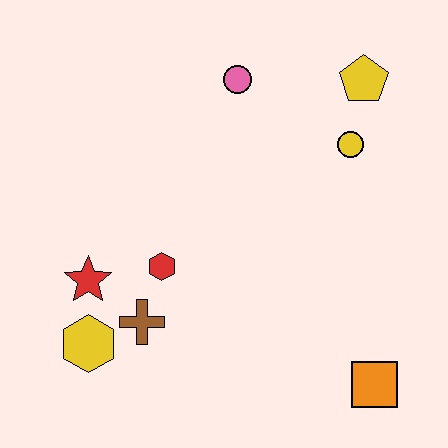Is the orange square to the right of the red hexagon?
Yes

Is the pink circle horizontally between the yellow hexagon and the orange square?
Yes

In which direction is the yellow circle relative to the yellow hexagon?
The yellow circle is to the right of the yellow hexagon.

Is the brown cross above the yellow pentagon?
No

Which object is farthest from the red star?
The yellow pentagon is farthest from the red star.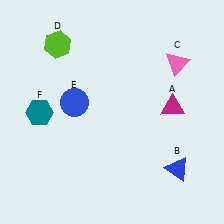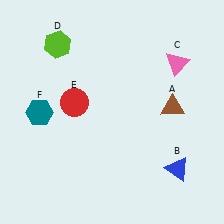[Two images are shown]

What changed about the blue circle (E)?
In Image 1, E is blue. In Image 2, it changed to red.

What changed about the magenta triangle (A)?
In Image 1, A is magenta. In Image 2, it changed to brown.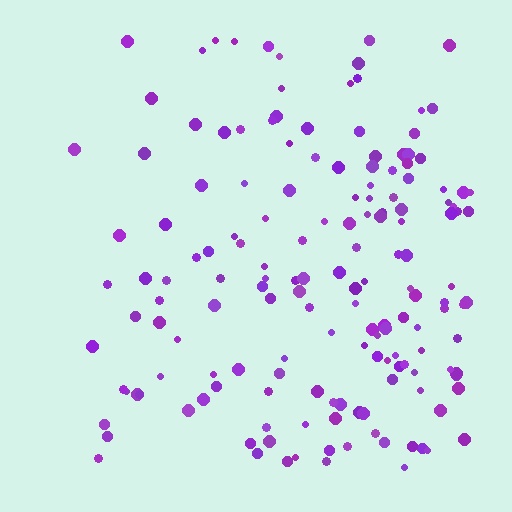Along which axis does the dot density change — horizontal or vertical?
Horizontal.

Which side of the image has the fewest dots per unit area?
The left.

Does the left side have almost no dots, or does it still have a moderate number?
Still a moderate number, just noticeably fewer than the right.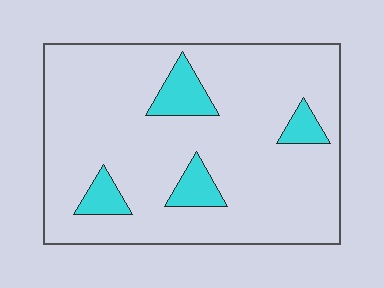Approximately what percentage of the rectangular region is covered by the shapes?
Approximately 10%.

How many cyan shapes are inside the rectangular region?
4.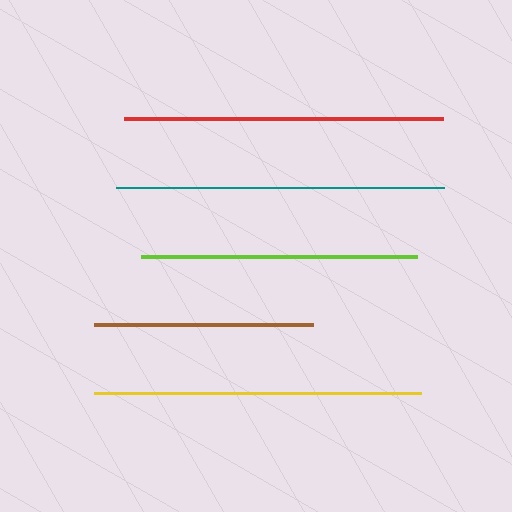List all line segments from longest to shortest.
From longest to shortest: yellow, teal, red, lime, brown.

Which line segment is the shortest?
The brown line is the shortest at approximately 219 pixels.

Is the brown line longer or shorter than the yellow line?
The yellow line is longer than the brown line.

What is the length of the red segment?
The red segment is approximately 319 pixels long.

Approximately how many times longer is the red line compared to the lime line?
The red line is approximately 1.2 times the length of the lime line.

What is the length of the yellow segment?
The yellow segment is approximately 328 pixels long.